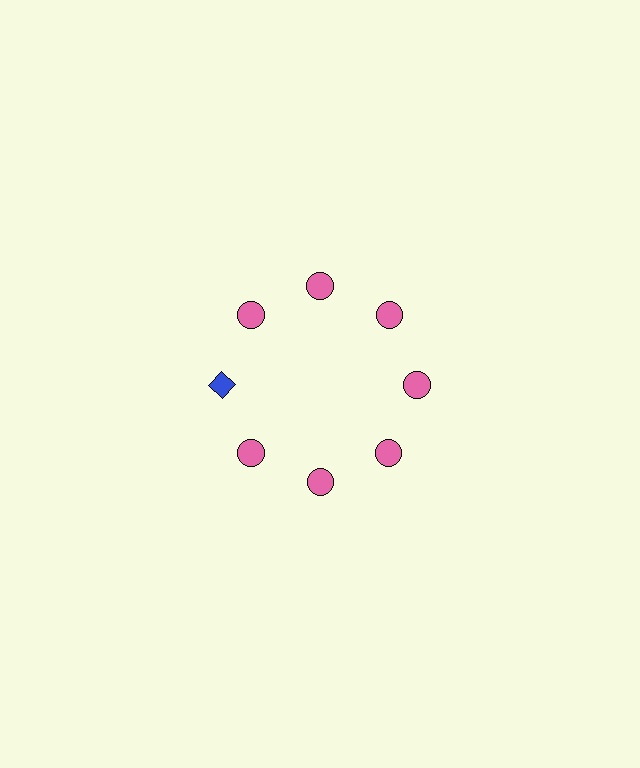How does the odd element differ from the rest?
It differs in both color (blue instead of pink) and shape (diamond instead of circle).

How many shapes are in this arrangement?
There are 8 shapes arranged in a ring pattern.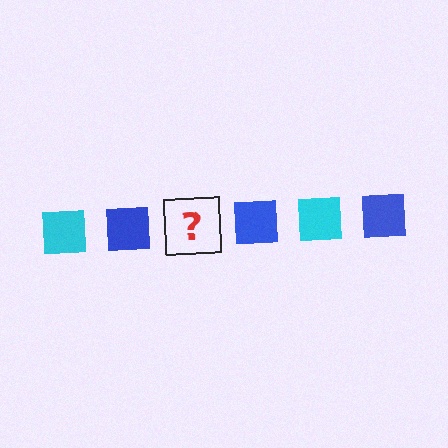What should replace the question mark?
The question mark should be replaced with a cyan square.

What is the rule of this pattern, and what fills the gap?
The rule is that the pattern cycles through cyan, blue squares. The gap should be filled with a cyan square.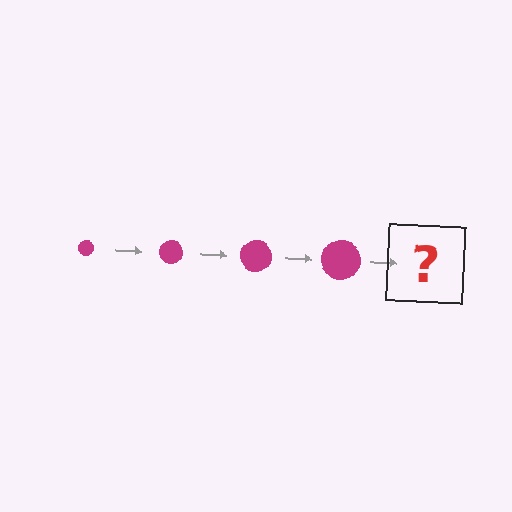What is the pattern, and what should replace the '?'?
The pattern is that the circle gets progressively larger each step. The '?' should be a magenta circle, larger than the previous one.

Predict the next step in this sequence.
The next step is a magenta circle, larger than the previous one.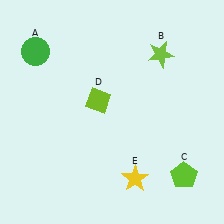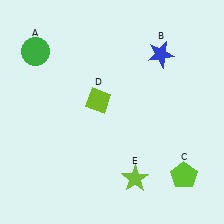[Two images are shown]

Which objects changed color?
B changed from lime to blue. E changed from yellow to lime.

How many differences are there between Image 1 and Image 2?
There are 2 differences between the two images.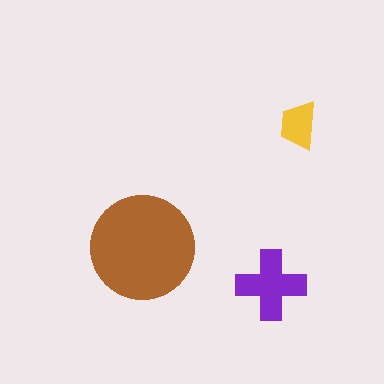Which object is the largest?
The brown circle.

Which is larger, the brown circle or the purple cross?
The brown circle.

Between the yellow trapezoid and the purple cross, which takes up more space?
The purple cross.